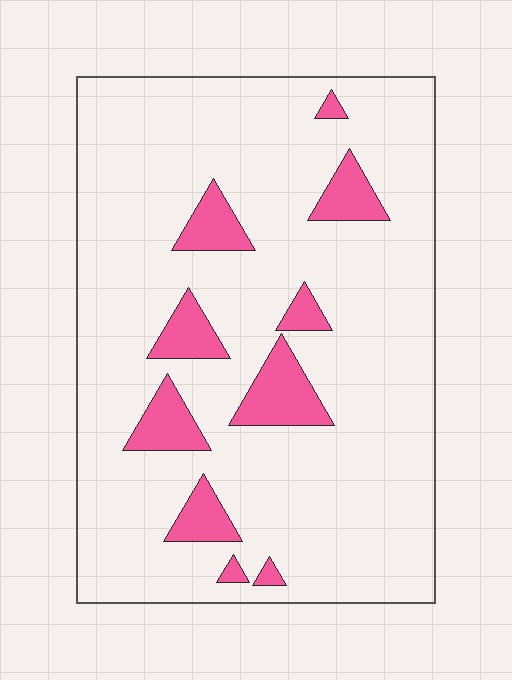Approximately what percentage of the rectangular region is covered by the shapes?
Approximately 10%.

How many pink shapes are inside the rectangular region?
10.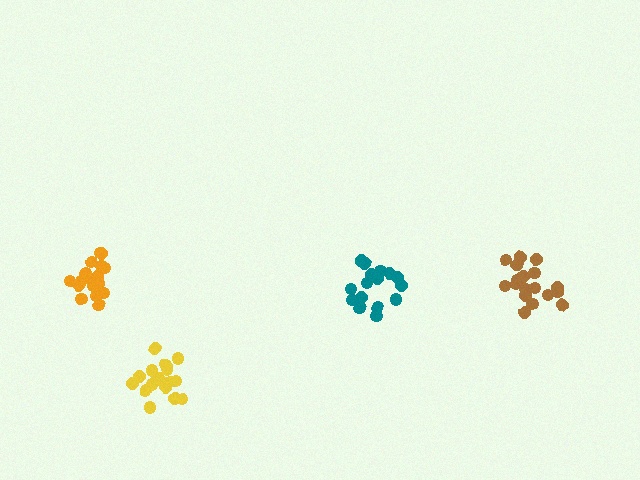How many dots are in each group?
Group 1: 16 dots, Group 2: 18 dots, Group 3: 21 dots, Group 4: 18 dots (73 total).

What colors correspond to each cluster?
The clusters are colored: teal, brown, orange, yellow.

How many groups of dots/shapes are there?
There are 4 groups.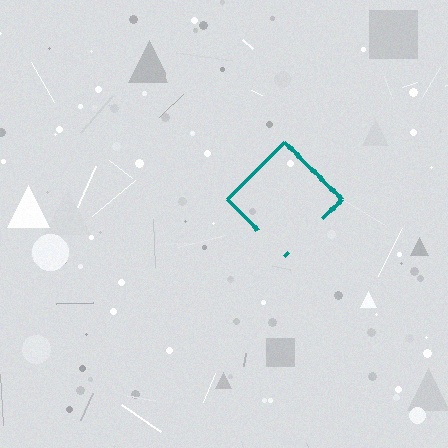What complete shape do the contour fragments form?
The contour fragments form a diamond.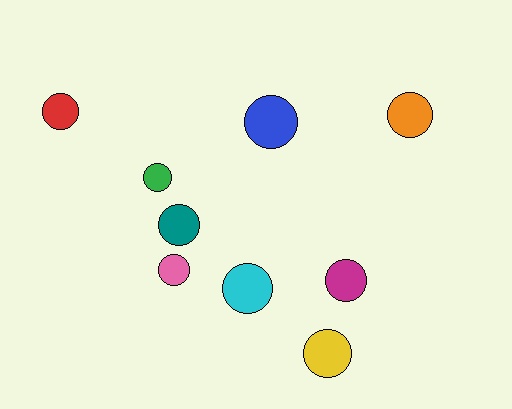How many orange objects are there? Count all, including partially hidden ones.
There is 1 orange object.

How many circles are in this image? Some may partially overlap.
There are 9 circles.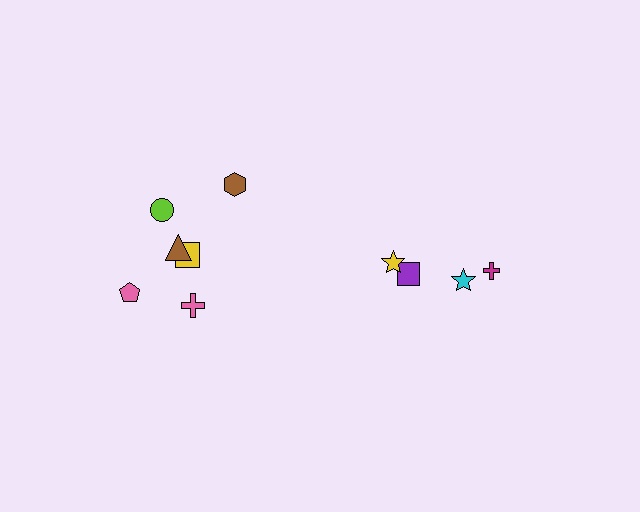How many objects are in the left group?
There are 6 objects.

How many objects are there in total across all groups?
There are 10 objects.